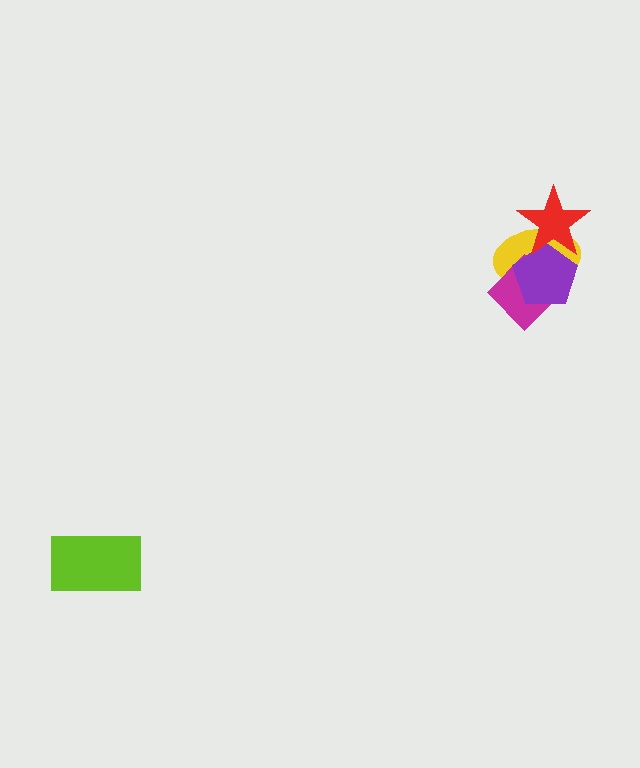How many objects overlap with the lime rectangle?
0 objects overlap with the lime rectangle.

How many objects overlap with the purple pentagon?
3 objects overlap with the purple pentagon.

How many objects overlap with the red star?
2 objects overlap with the red star.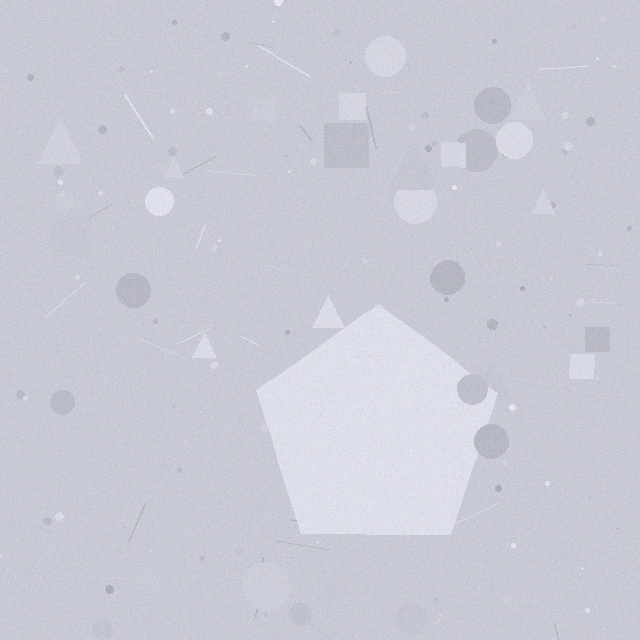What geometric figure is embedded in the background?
A pentagon is embedded in the background.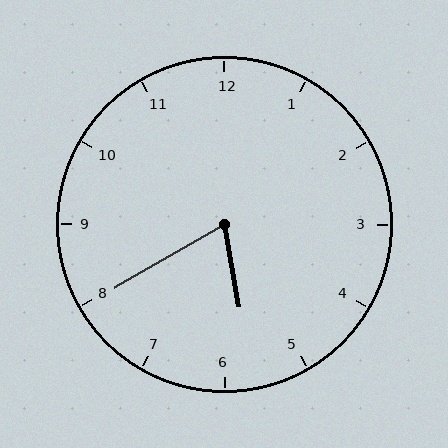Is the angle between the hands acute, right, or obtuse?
It is acute.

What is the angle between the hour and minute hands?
Approximately 70 degrees.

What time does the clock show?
5:40.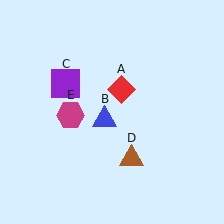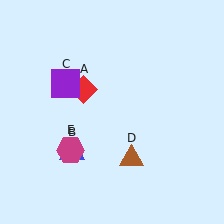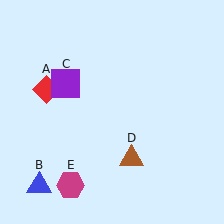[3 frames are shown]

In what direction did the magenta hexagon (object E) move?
The magenta hexagon (object E) moved down.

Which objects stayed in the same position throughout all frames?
Purple square (object C) and brown triangle (object D) remained stationary.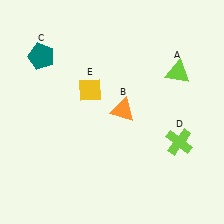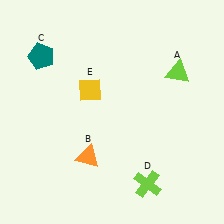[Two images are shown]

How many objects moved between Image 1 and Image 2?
2 objects moved between the two images.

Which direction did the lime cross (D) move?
The lime cross (D) moved down.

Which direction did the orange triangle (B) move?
The orange triangle (B) moved down.